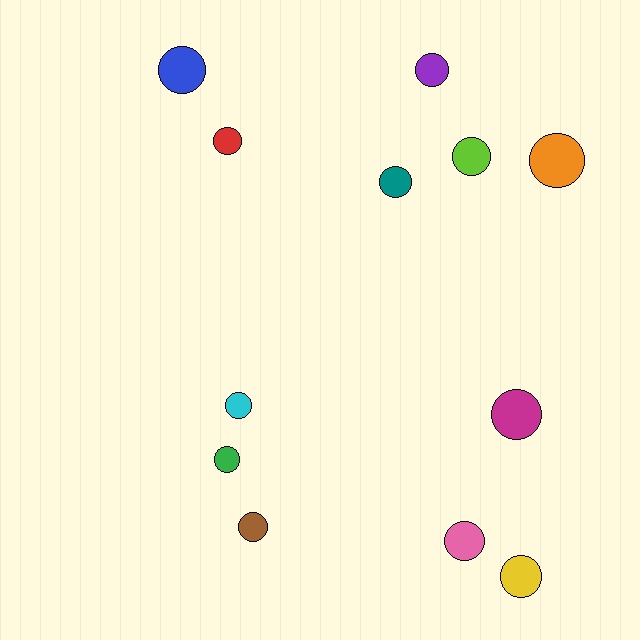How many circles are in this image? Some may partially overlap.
There are 12 circles.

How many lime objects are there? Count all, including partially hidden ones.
There is 1 lime object.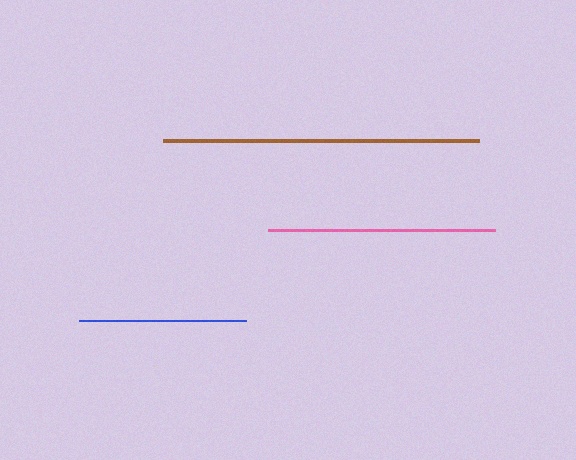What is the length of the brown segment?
The brown segment is approximately 316 pixels long.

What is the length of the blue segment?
The blue segment is approximately 167 pixels long.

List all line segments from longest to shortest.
From longest to shortest: brown, pink, blue.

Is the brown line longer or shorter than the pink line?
The brown line is longer than the pink line.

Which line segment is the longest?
The brown line is the longest at approximately 316 pixels.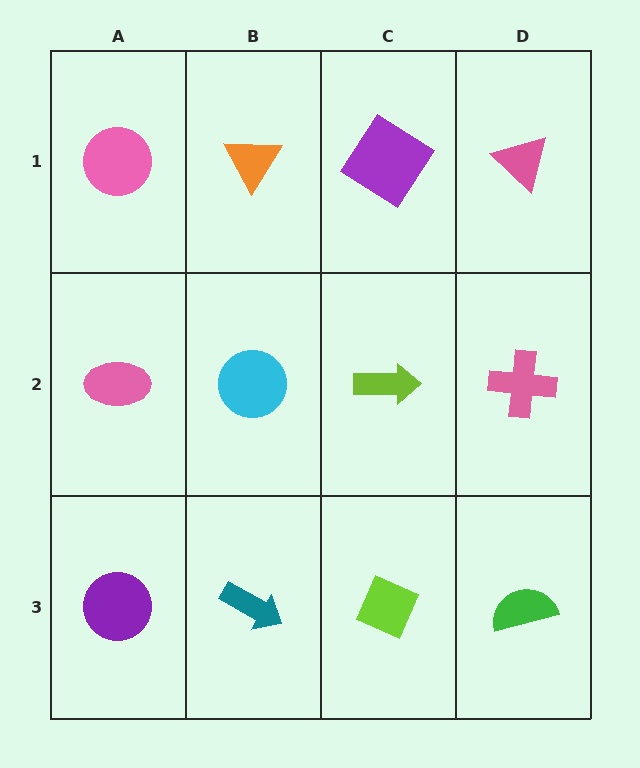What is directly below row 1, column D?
A pink cross.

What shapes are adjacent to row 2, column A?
A pink circle (row 1, column A), a purple circle (row 3, column A), a cyan circle (row 2, column B).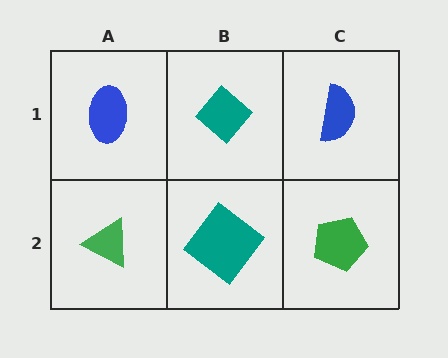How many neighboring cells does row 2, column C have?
2.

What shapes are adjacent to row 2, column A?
A blue ellipse (row 1, column A), a teal diamond (row 2, column B).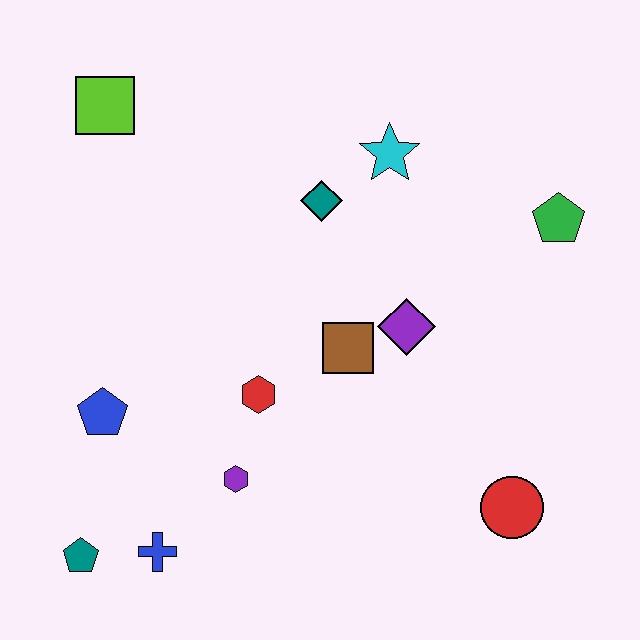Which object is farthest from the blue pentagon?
The green pentagon is farthest from the blue pentagon.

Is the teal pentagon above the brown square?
No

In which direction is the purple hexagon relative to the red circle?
The purple hexagon is to the left of the red circle.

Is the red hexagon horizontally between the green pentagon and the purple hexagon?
Yes